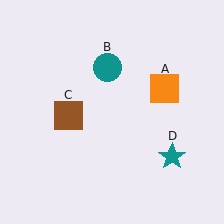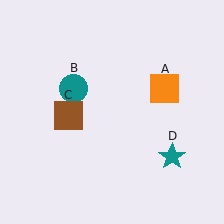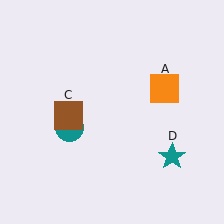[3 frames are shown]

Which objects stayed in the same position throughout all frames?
Orange square (object A) and brown square (object C) and teal star (object D) remained stationary.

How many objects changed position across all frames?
1 object changed position: teal circle (object B).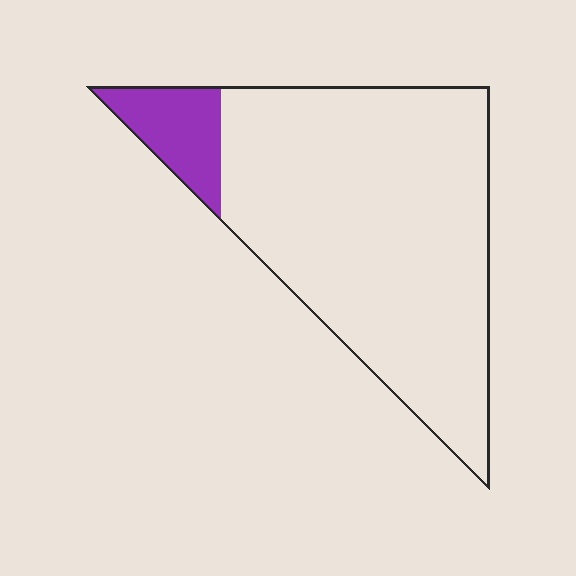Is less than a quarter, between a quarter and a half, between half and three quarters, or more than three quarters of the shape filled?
Less than a quarter.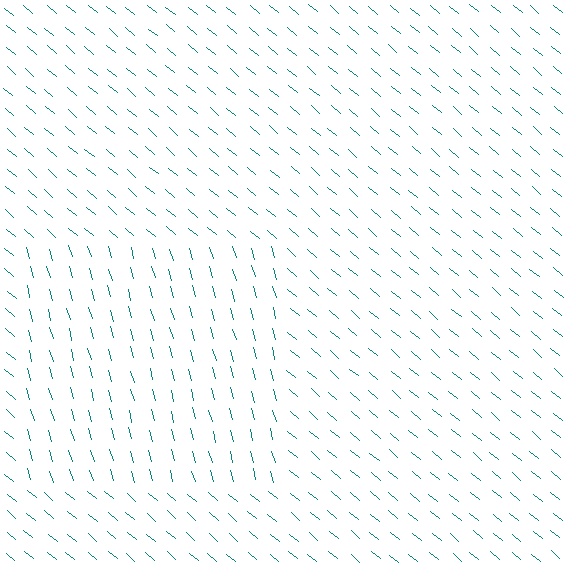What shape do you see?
I see a rectangle.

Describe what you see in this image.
The image is filled with small teal line segments. A rectangle region in the image has lines oriented differently from the surrounding lines, creating a visible texture boundary.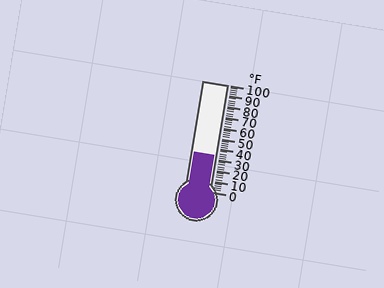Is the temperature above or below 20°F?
The temperature is above 20°F.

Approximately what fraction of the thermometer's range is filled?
The thermometer is filled to approximately 35% of its range.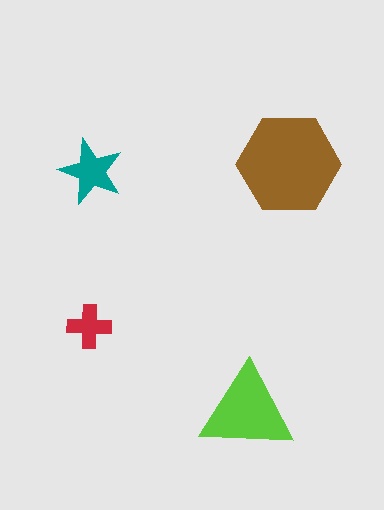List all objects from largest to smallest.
The brown hexagon, the lime triangle, the teal star, the red cross.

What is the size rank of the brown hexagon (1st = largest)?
1st.